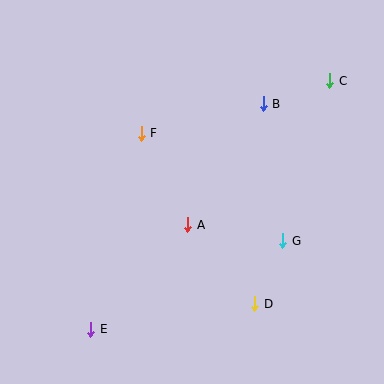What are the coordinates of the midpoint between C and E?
The midpoint between C and E is at (210, 205).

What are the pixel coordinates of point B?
Point B is at (263, 104).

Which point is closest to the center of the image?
Point A at (188, 225) is closest to the center.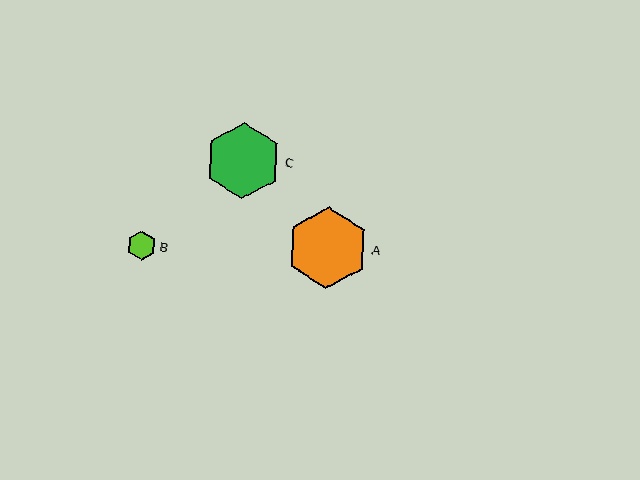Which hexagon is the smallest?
Hexagon B is the smallest with a size of approximately 29 pixels.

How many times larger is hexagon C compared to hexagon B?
Hexagon C is approximately 2.6 times the size of hexagon B.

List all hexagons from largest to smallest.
From largest to smallest: A, C, B.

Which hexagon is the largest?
Hexagon A is the largest with a size of approximately 81 pixels.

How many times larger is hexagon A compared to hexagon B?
Hexagon A is approximately 2.8 times the size of hexagon B.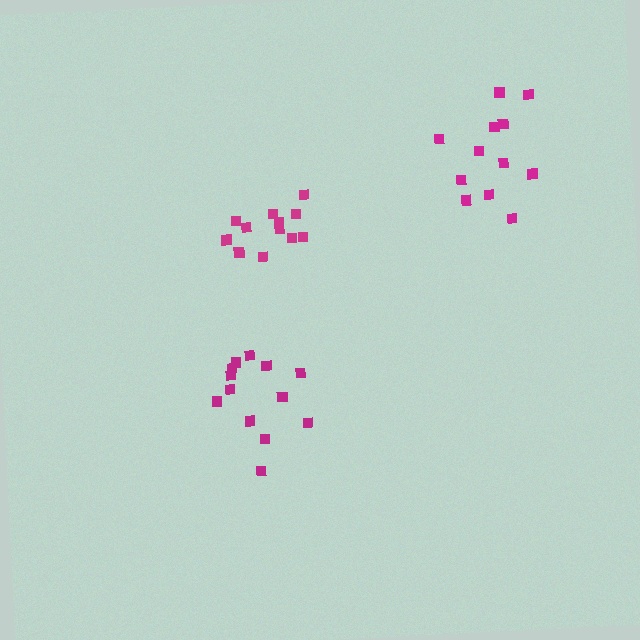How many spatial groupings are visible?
There are 3 spatial groupings.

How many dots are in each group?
Group 1: 12 dots, Group 2: 13 dots, Group 3: 12 dots (37 total).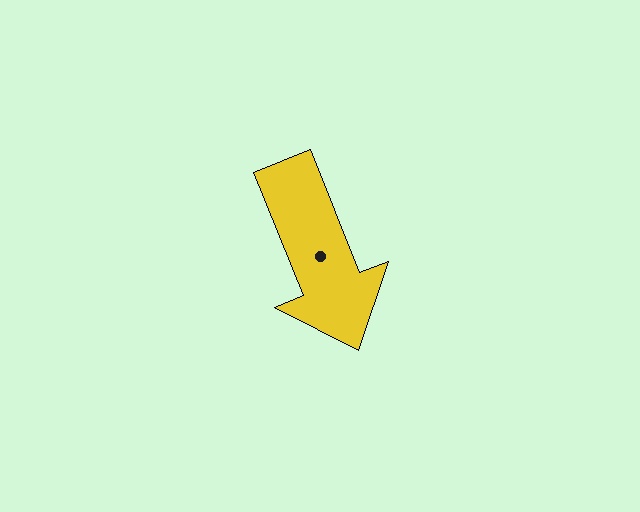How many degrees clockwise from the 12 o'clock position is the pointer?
Approximately 158 degrees.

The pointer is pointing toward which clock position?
Roughly 5 o'clock.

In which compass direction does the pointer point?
South.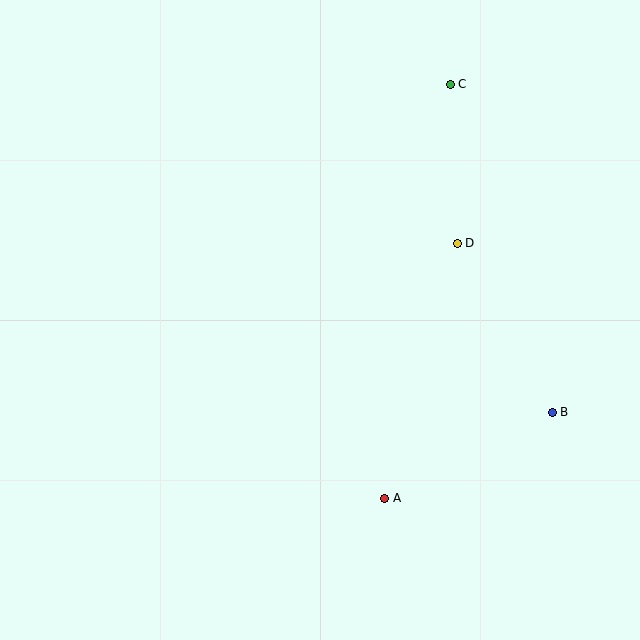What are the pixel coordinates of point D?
Point D is at (457, 243).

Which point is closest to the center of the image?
Point D at (457, 243) is closest to the center.